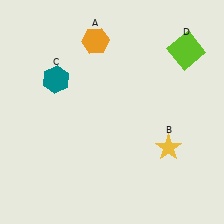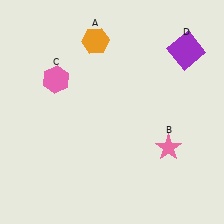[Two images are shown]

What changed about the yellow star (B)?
In Image 1, B is yellow. In Image 2, it changed to pink.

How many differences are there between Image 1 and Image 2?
There are 3 differences between the two images.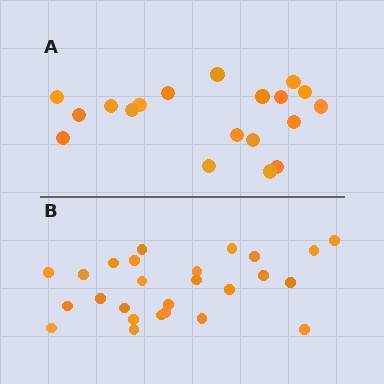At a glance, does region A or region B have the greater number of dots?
Region B (the bottom region) has more dots.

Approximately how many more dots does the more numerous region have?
Region B has roughly 8 or so more dots than region A.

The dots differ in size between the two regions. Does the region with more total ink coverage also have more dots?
No. Region A has more total ink coverage because its dots are larger, but region B actually contains more individual dots. Total area can be misleading — the number of items is what matters here.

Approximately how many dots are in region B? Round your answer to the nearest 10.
About 30 dots. (The exact count is 26, which rounds to 30.)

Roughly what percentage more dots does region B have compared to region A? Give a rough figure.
About 35% more.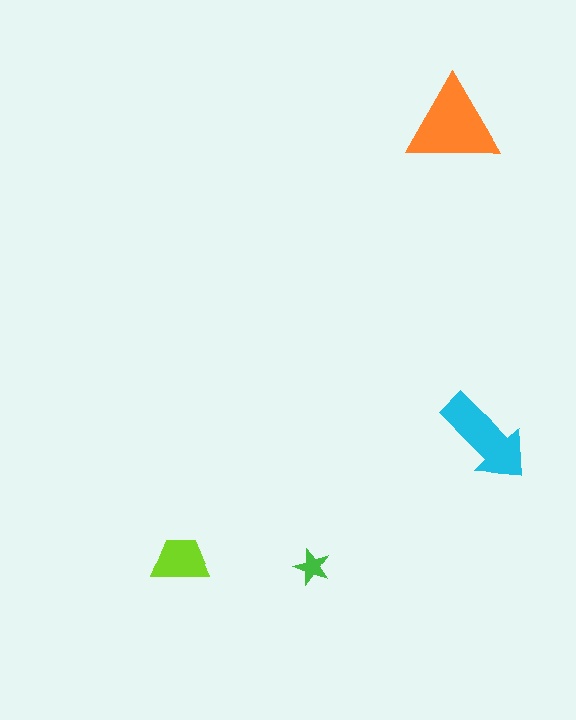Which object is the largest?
The orange triangle.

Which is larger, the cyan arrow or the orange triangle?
The orange triangle.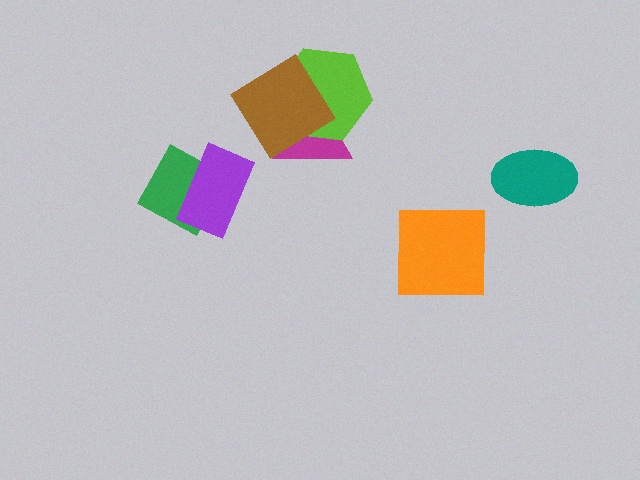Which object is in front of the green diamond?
The purple rectangle is in front of the green diamond.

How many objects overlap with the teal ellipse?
0 objects overlap with the teal ellipse.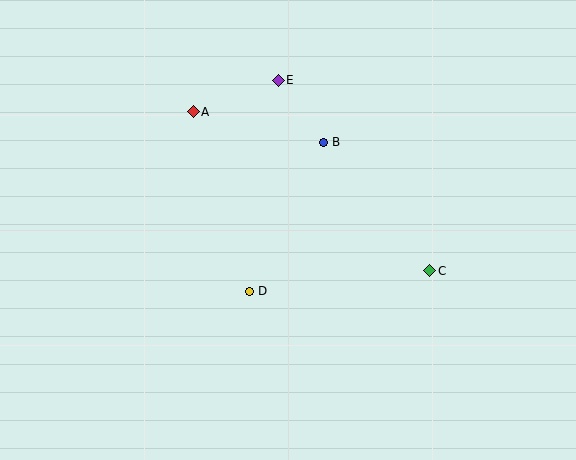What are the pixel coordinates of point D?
Point D is at (250, 291).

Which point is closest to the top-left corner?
Point A is closest to the top-left corner.